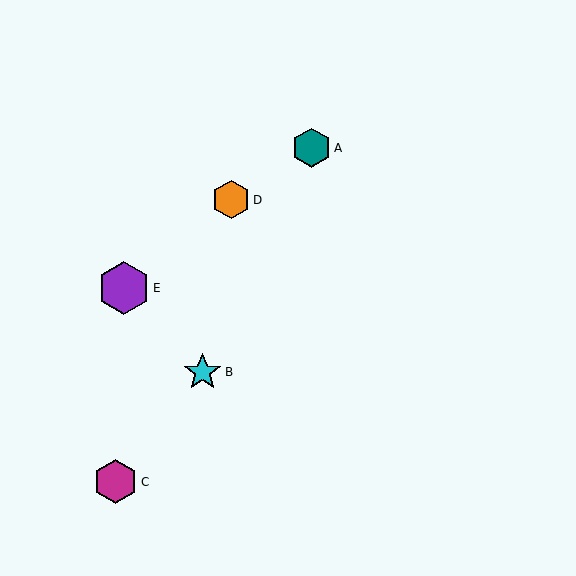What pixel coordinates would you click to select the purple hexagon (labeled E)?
Click at (124, 288) to select the purple hexagon E.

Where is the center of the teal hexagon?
The center of the teal hexagon is at (312, 148).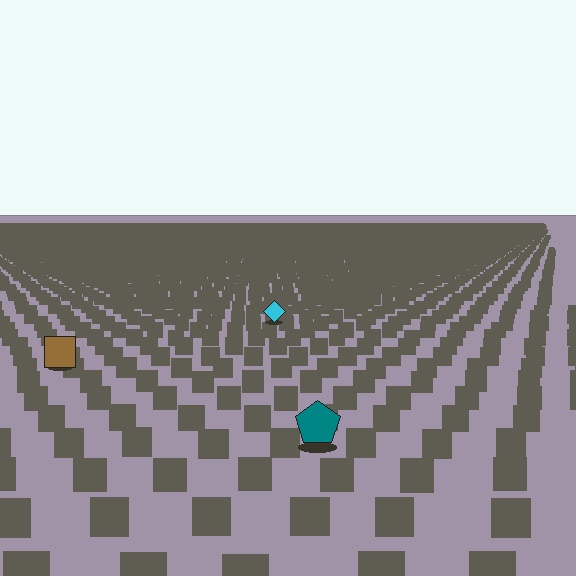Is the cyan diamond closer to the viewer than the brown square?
No. The brown square is closer — you can tell from the texture gradient: the ground texture is coarser near it.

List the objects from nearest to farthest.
From nearest to farthest: the teal pentagon, the brown square, the cyan diamond.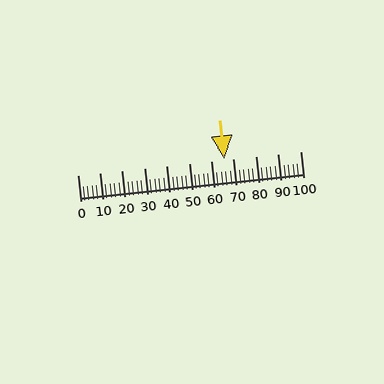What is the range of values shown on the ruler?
The ruler shows values from 0 to 100.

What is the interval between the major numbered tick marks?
The major tick marks are spaced 10 units apart.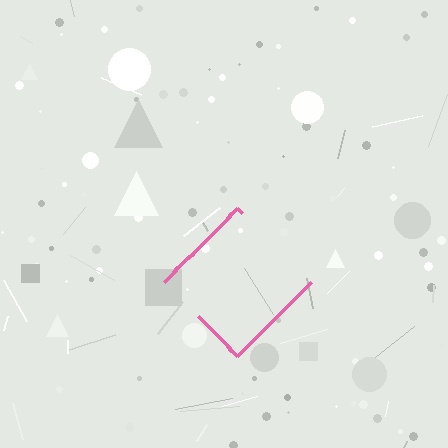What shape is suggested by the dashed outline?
The dashed outline suggests a diamond.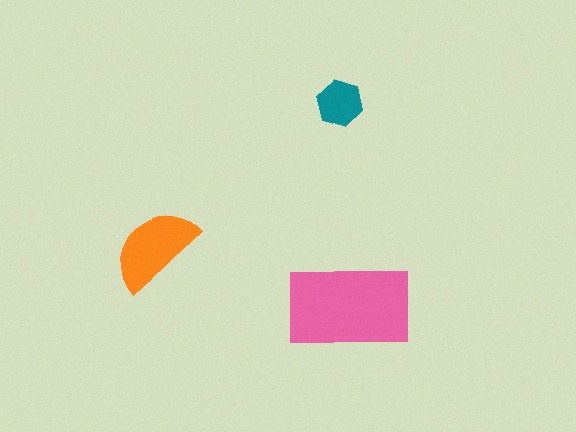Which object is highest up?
The teal hexagon is topmost.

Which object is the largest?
The pink rectangle.